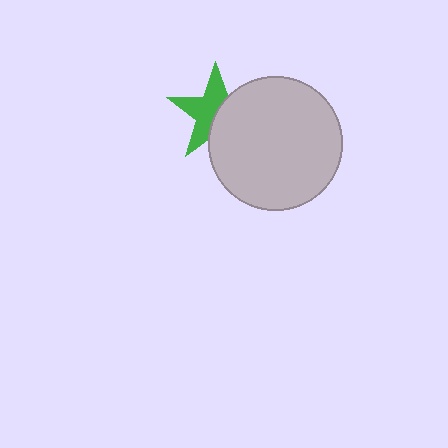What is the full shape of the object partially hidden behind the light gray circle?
The partially hidden object is a green star.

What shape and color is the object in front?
The object in front is a light gray circle.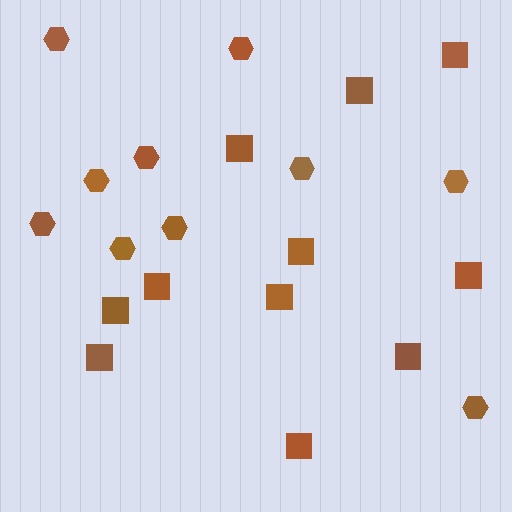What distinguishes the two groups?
There are 2 groups: one group of hexagons (10) and one group of squares (11).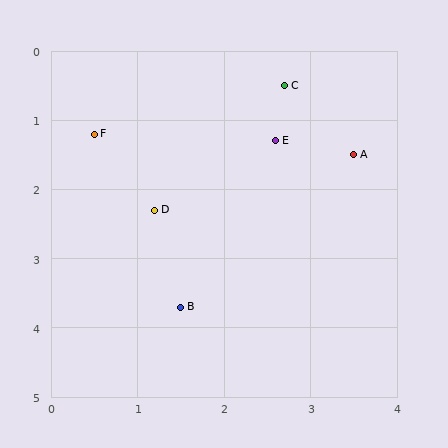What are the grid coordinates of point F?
Point F is at approximately (0.5, 1.2).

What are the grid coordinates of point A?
Point A is at approximately (3.5, 1.5).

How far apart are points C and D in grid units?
Points C and D are about 2.3 grid units apart.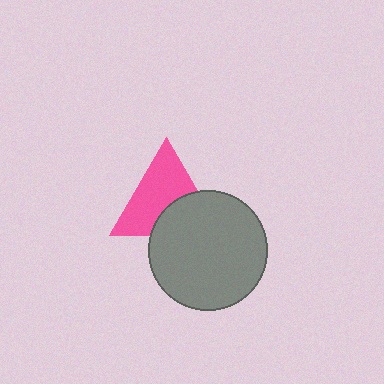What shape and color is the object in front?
The object in front is a gray circle.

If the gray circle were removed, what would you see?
You would see the complete pink triangle.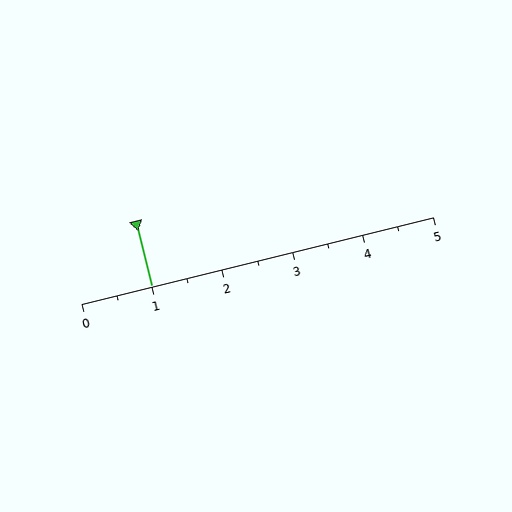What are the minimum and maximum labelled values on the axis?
The axis runs from 0 to 5.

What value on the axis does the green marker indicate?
The marker indicates approximately 1.